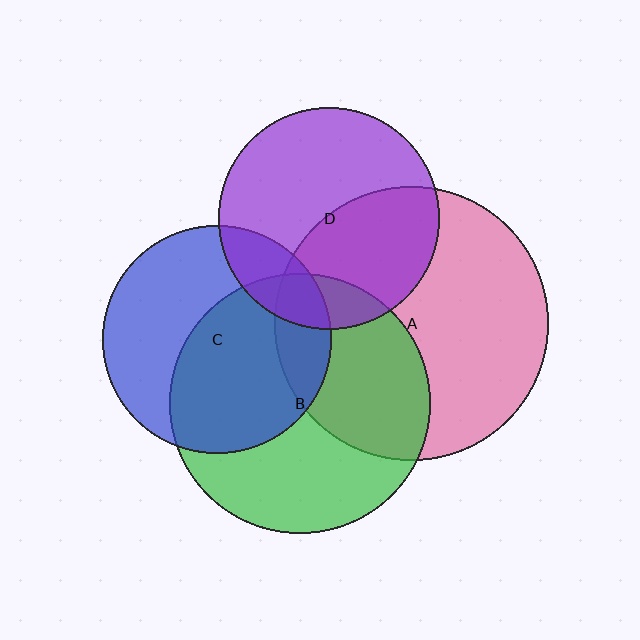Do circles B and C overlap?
Yes.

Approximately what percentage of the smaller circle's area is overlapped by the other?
Approximately 55%.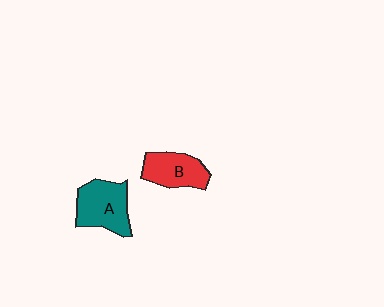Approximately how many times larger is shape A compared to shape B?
Approximately 1.2 times.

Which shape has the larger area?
Shape A (teal).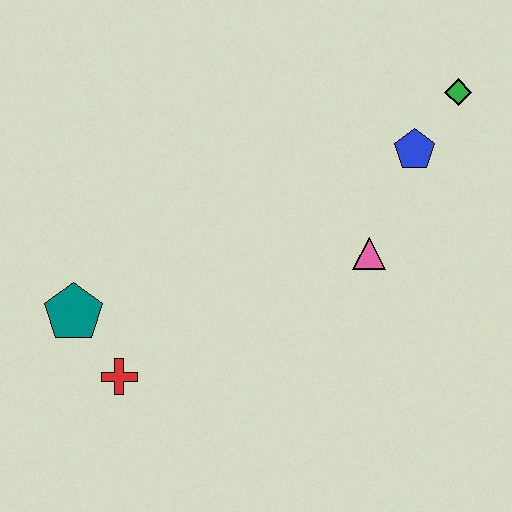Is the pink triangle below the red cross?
No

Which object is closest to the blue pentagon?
The green diamond is closest to the blue pentagon.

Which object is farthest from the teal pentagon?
The green diamond is farthest from the teal pentagon.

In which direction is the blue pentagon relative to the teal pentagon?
The blue pentagon is to the right of the teal pentagon.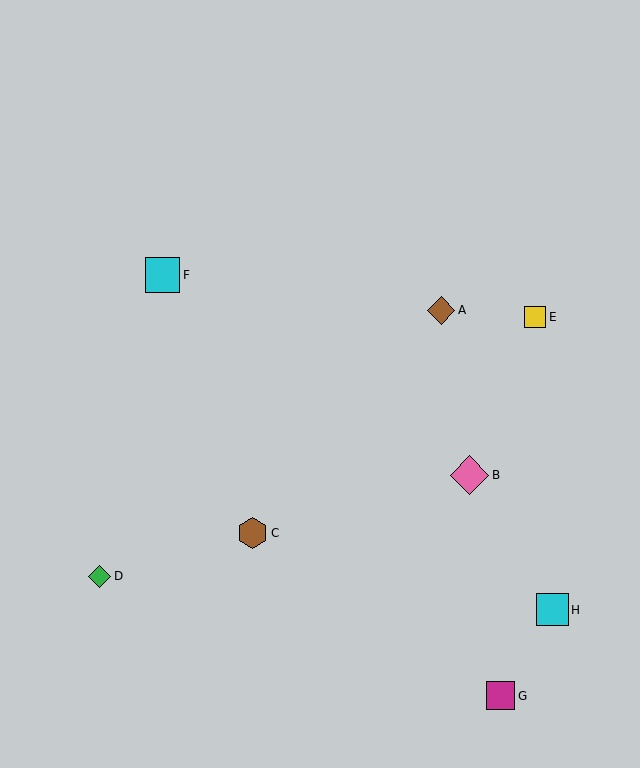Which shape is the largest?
The pink diamond (labeled B) is the largest.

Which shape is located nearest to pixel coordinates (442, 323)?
The brown diamond (labeled A) at (441, 310) is nearest to that location.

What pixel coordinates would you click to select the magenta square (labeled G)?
Click at (501, 696) to select the magenta square G.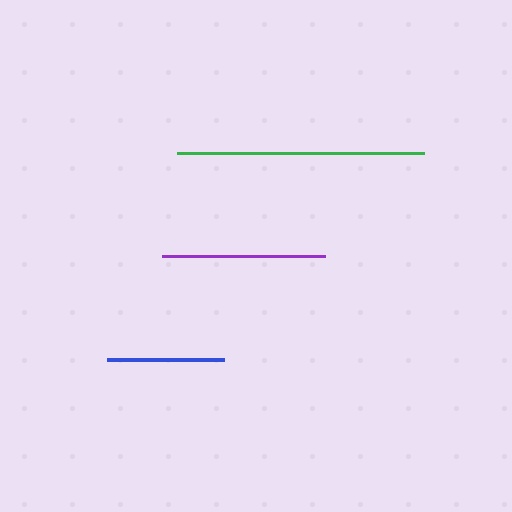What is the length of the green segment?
The green segment is approximately 247 pixels long.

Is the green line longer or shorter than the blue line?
The green line is longer than the blue line.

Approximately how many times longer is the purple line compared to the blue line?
The purple line is approximately 1.4 times the length of the blue line.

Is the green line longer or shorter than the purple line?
The green line is longer than the purple line.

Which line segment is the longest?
The green line is the longest at approximately 247 pixels.